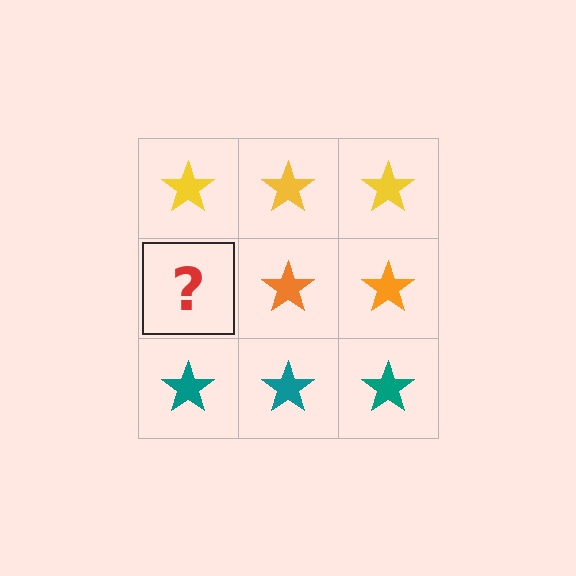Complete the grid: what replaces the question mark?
The question mark should be replaced with an orange star.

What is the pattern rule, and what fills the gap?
The rule is that each row has a consistent color. The gap should be filled with an orange star.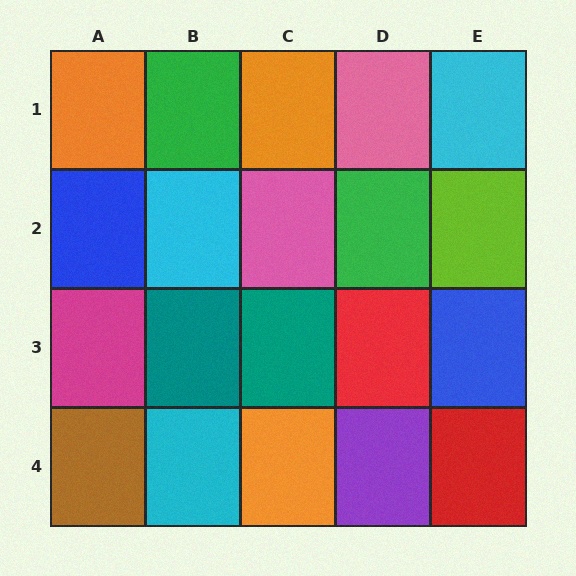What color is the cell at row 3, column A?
Magenta.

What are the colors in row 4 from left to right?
Brown, cyan, orange, purple, red.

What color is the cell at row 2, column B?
Cyan.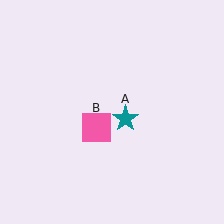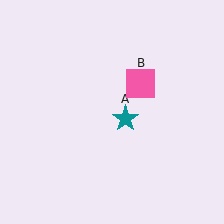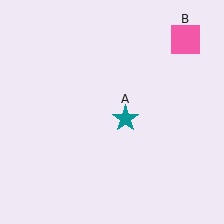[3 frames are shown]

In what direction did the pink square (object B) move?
The pink square (object B) moved up and to the right.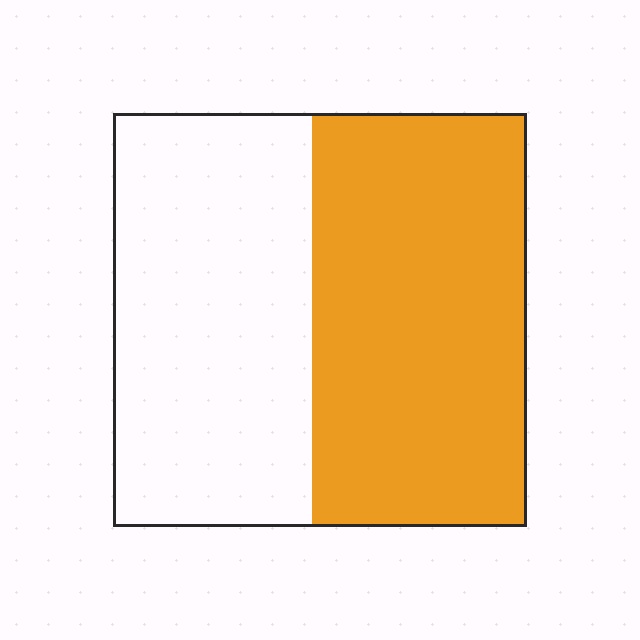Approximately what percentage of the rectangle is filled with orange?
Approximately 50%.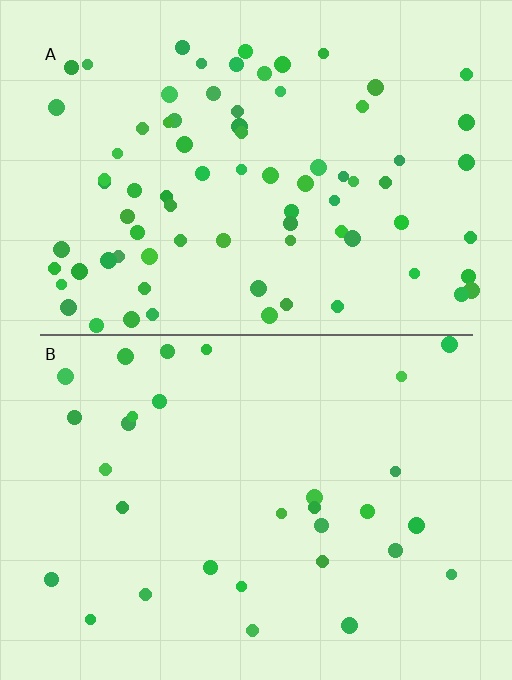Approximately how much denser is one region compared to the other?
Approximately 2.6× — region A over region B.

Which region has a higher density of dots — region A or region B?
A (the top).